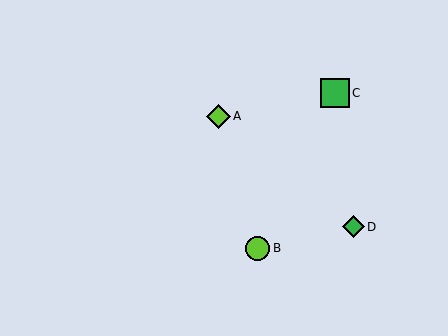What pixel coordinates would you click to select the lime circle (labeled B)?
Click at (258, 248) to select the lime circle B.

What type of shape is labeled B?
Shape B is a lime circle.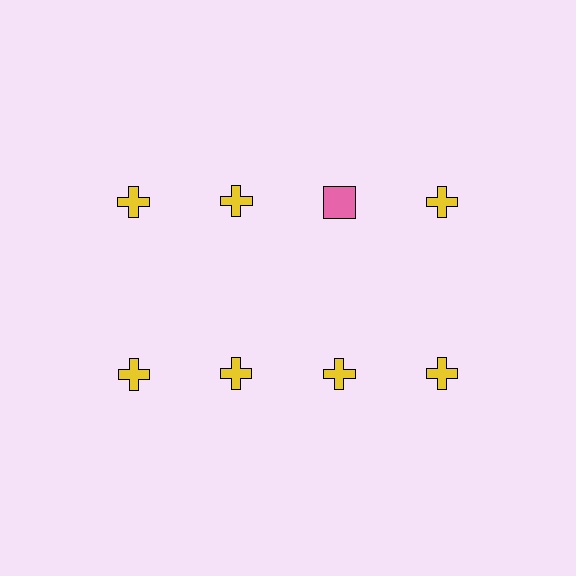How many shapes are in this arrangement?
There are 8 shapes arranged in a grid pattern.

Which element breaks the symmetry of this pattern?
The pink square in the top row, center column breaks the symmetry. All other shapes are yellow crosses.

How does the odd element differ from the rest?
It differs in both color (pink instead of yellow) and shape (square instead of cross).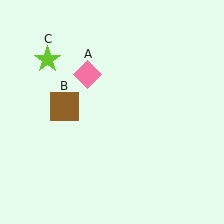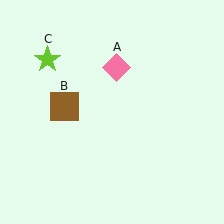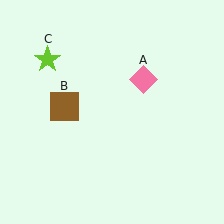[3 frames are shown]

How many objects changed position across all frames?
1 object changed position: pink diamond (object A).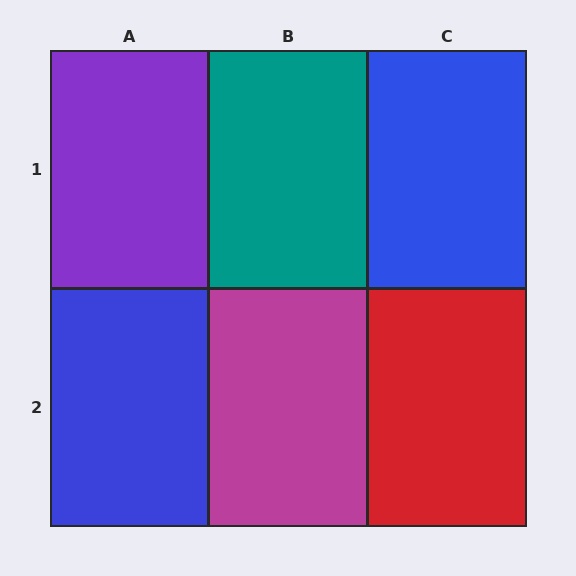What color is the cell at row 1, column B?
Teal.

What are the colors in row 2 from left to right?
Blue, magenta, red.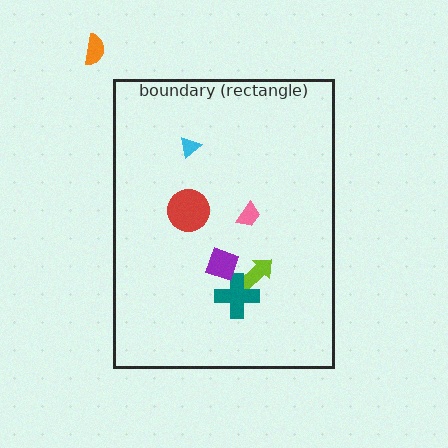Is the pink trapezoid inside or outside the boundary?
Inside.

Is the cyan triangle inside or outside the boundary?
Inside.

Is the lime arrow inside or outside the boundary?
Inside.